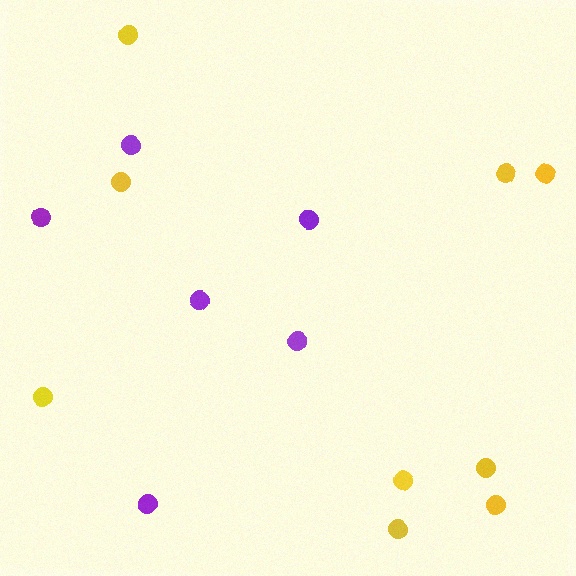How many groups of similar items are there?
There are 2 groups: one group of purple circles (6) and one group of yellow circles (9).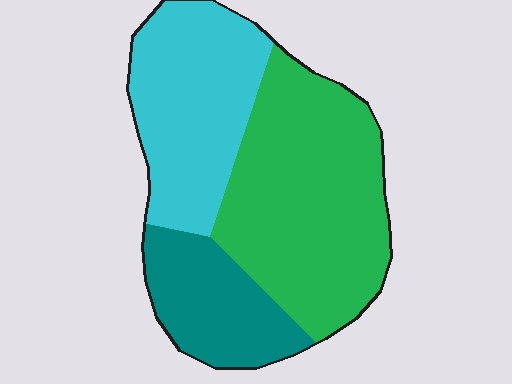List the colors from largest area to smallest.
From largest to smallest: green, cyan, teal.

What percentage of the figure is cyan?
Cyan takes up about one third (1/3) of the figure.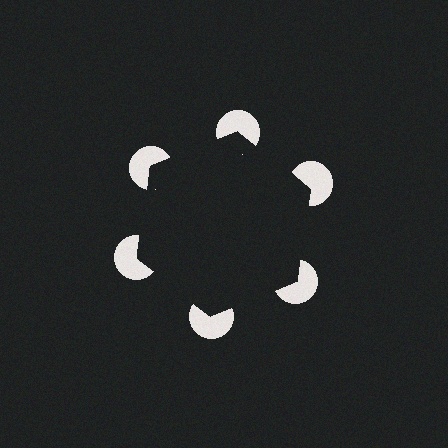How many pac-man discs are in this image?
There are 6 — one at each vertex of the illusory hexagon.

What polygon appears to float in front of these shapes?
An illusory hexagon — its edges are inferred from the aligned wedge cuts in the pac-man discs, not physically drawn.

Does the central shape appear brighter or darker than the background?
It typically appears slightly darker than the background, even though no actual brightness change is drawn.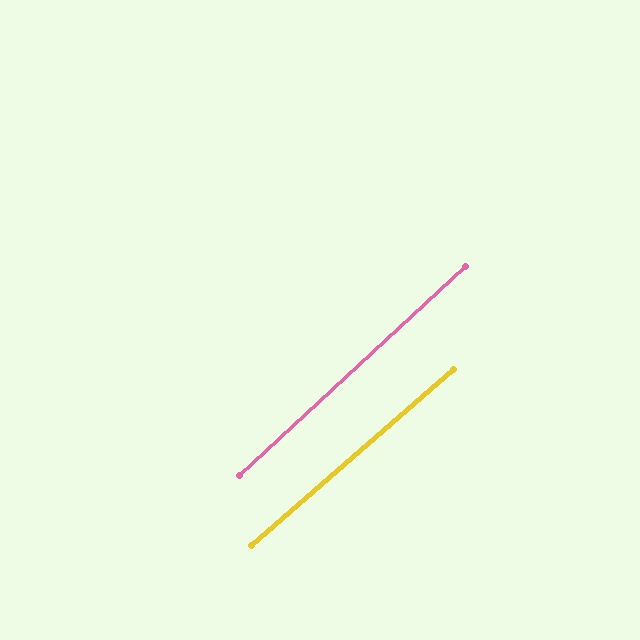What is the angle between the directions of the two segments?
Approximately 2 degrees.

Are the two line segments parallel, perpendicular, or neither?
Parallel — their directions differ by only 1.6°.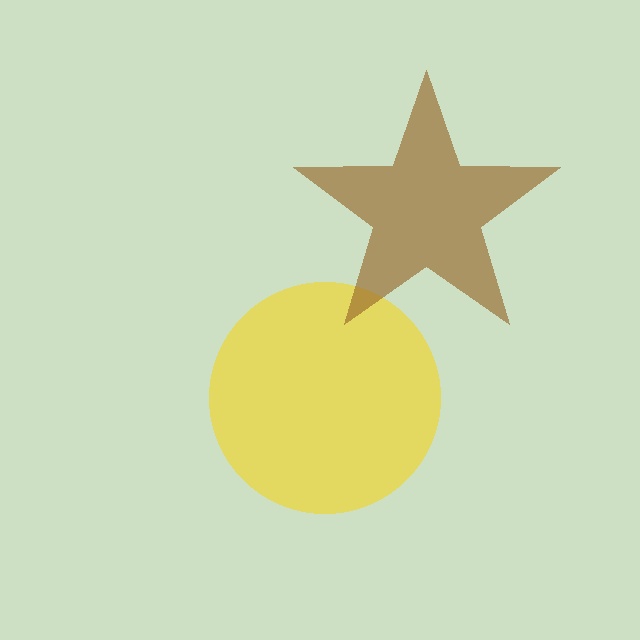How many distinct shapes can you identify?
There are 2 distinct shapes: a yellow circle, a brown star.